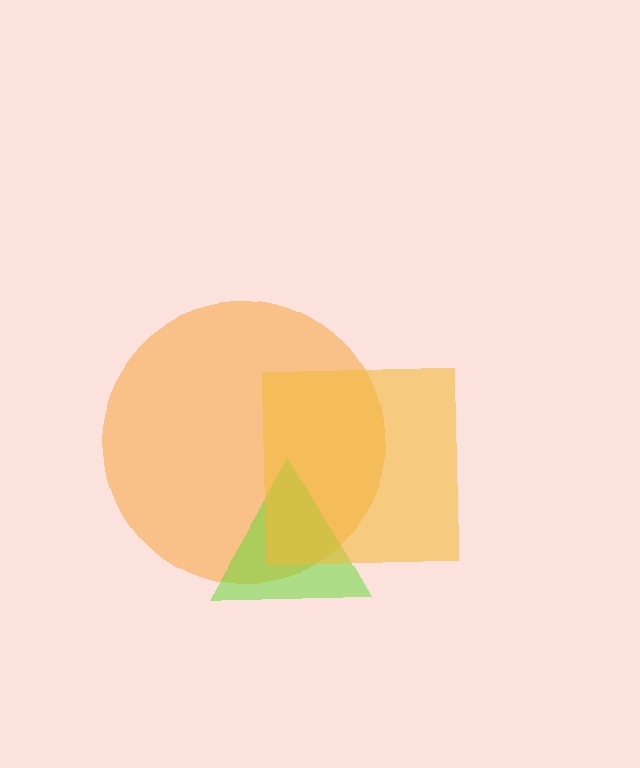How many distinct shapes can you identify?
There are 3 distinct shapes: an orange circle, a lime triangle, a yellow square.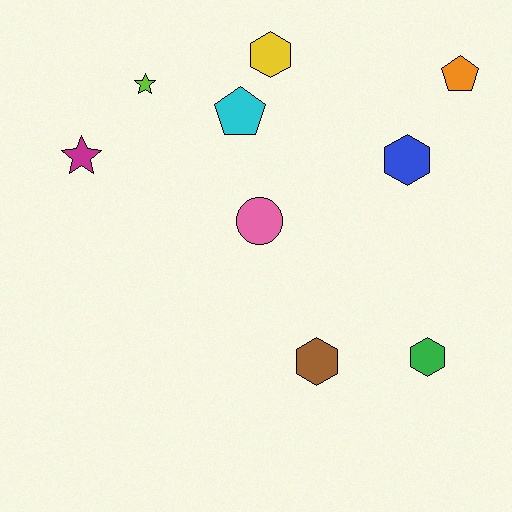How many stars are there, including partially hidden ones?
There are 2 stars.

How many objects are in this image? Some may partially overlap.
There are 9 objects.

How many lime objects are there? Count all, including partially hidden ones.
There is 1 lime object.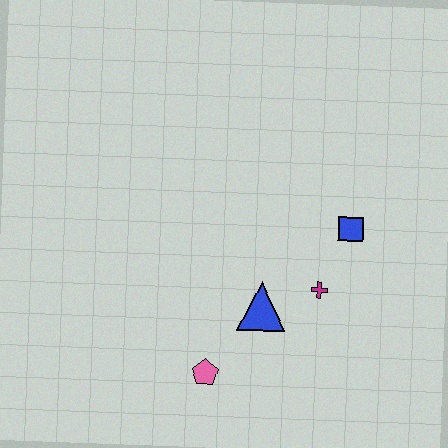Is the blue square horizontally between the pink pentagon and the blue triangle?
No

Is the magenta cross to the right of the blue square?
No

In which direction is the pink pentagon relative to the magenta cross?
The pink pentagon is to the left of the magenta cross.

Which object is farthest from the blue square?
The pink pentagon is farthest from the blue square.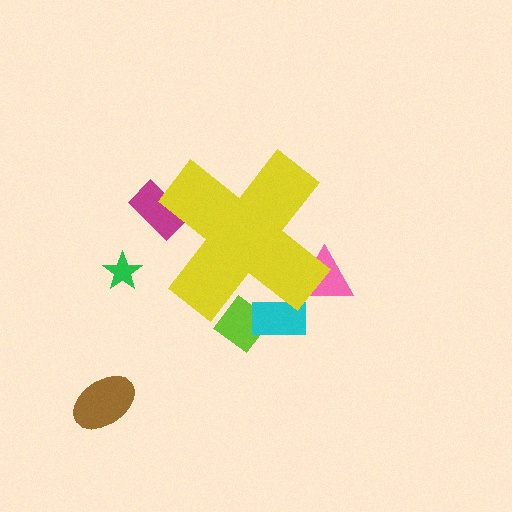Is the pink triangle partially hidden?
Yes, the pink triangle is partially hidden behind the yellow cross.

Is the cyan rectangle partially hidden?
Yes, the cyan rectangle is partially hidden behind the yellow cross.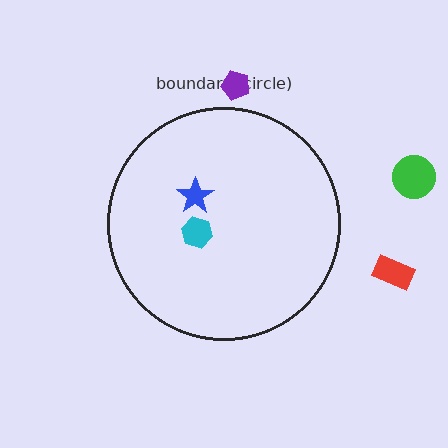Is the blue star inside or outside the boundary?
Inside.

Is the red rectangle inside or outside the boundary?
Outside.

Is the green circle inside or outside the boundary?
Outside.